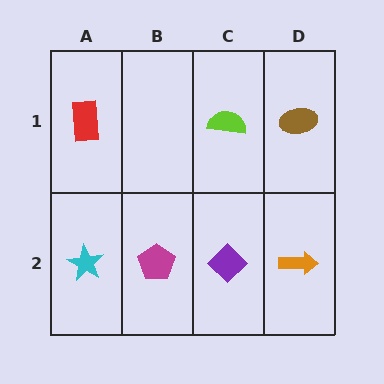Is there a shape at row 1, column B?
No, that cell is empty.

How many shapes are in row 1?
3 shapes.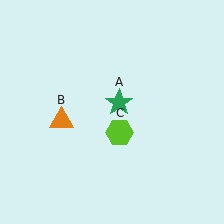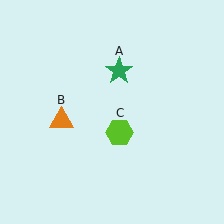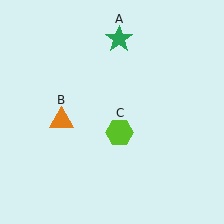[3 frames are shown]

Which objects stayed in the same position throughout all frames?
Orange triangle (object B) and lime hexagon (object C) remained stationary.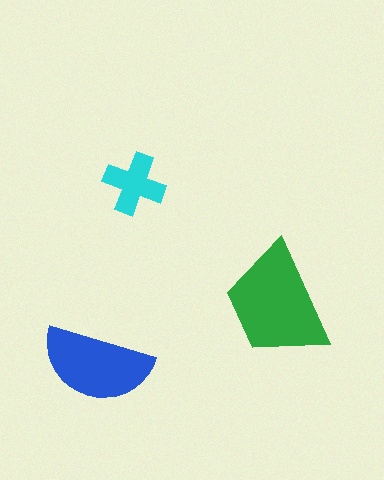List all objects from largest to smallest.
The green trapezoid, the blue semicircle, the cyan cross.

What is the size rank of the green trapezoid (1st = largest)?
1st.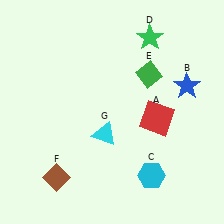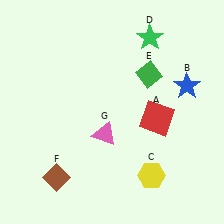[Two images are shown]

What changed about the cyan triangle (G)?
In Image 1, G is cyan. In Image 2, it changed to pink.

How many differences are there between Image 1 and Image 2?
There are 2 differences between the two images.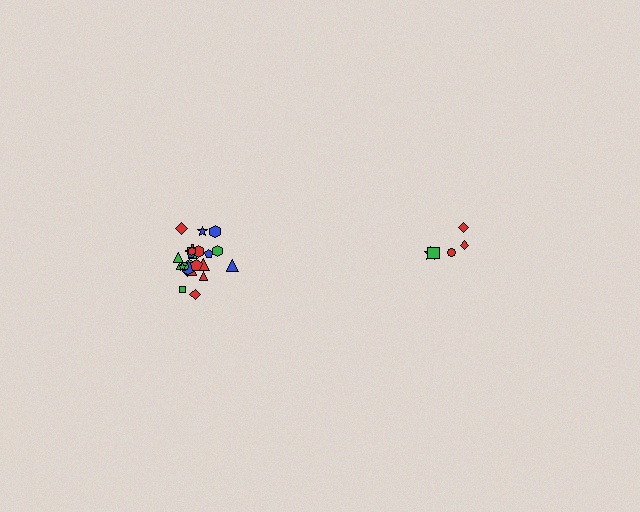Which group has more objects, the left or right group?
The left group.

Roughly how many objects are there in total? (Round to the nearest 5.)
Roughly 30 objects in total.